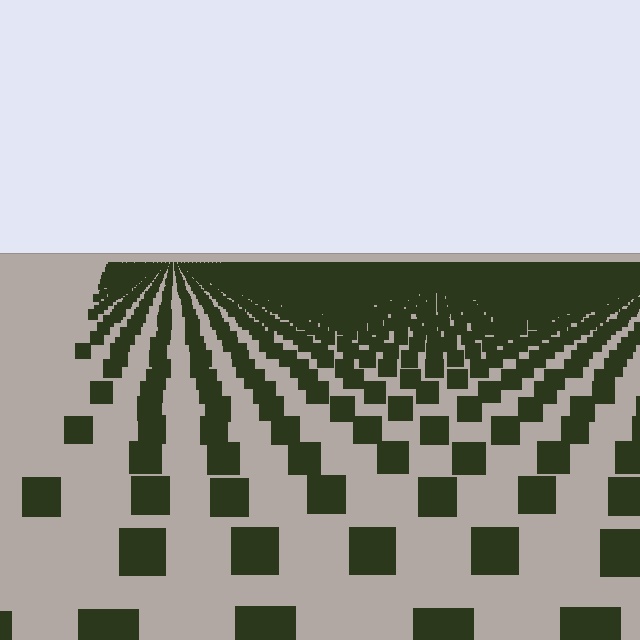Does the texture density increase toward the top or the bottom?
Density increases toward the top.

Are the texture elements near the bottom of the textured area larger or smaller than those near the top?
Larger. Near the bottom, elements are closer to the viewer and appear at a bigger on-screen size.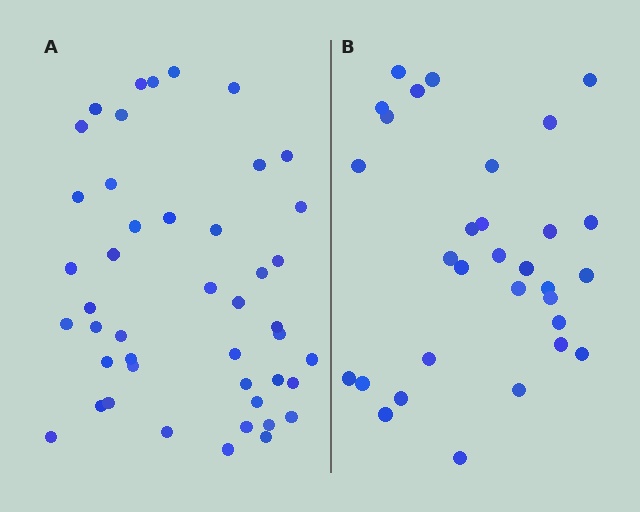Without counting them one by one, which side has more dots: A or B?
Region A (the left region) has more dots.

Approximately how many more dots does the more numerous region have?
Region A has approximately 15 more dots than region B.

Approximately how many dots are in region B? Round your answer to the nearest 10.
About 30 dots. (The exact count is 31, which rounds to 30.)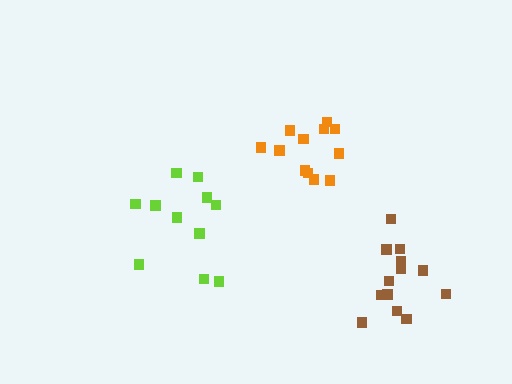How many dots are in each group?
Group 1: 12 dots, Group 2: 13 dots, Group 3: 11 dots (36 total).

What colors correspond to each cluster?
The clusters are colored: orange, brown, lime.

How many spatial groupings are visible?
There are 3 spatial groupings.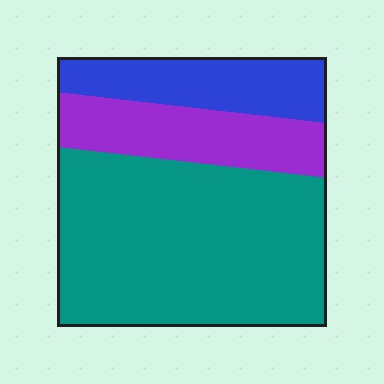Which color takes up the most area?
Teal, at roughly 60%.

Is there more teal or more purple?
Teal.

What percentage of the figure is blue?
Blue covers roughly 20% of the figure.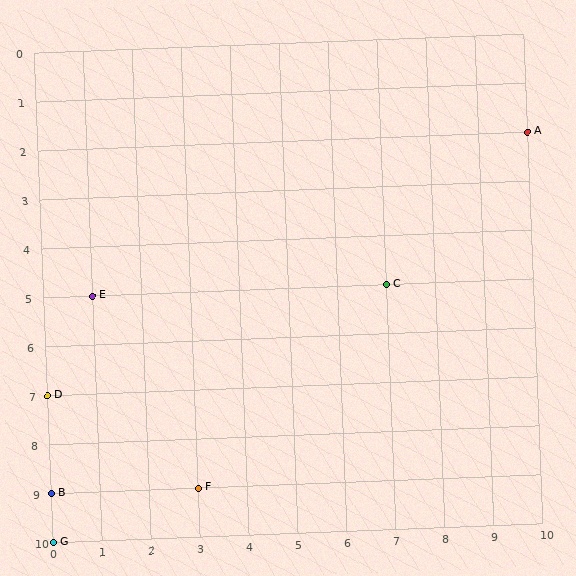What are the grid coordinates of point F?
Point F is at grid coordinates (3, 9).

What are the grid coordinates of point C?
Point C is at grid coordinates (7, 5).